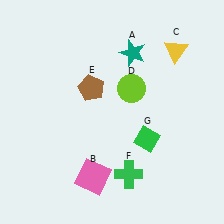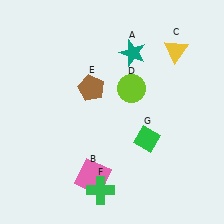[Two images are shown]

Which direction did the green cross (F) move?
The green cross (F) moved left.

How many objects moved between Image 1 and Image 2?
1 object moved between the two images.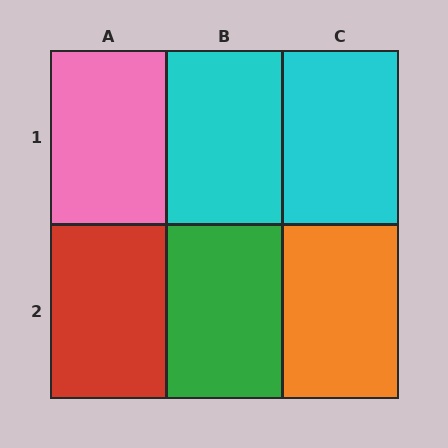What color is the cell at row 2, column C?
Orange.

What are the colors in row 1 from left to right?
Pink, cyan, cyan.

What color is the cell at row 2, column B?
Green.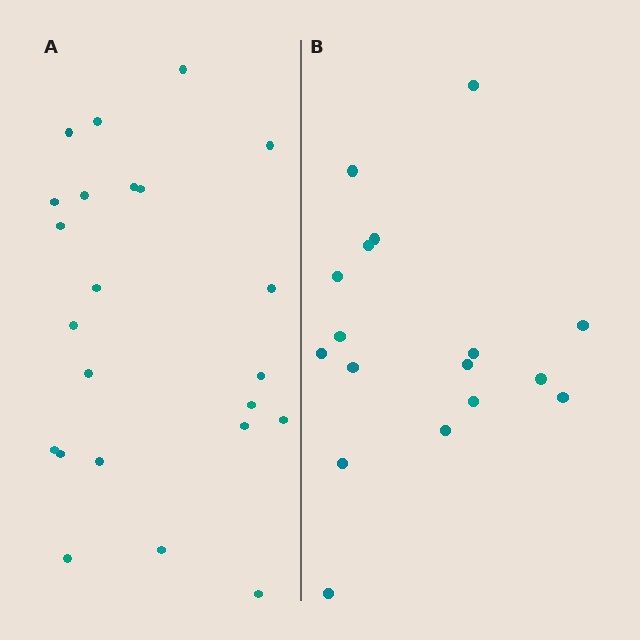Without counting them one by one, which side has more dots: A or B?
Region A (the left region) has more dots.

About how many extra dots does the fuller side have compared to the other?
Region A has about 6 more dots than region B.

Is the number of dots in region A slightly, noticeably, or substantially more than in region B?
Region A has noticeably more, but not dramatically so. The ratio is roughly 1.4 to 1.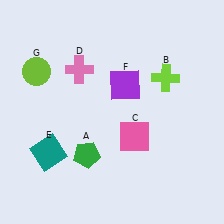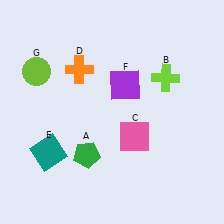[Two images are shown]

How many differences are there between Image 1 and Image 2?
There is 1 difference between the two images.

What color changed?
The cross (D) changed from pink in Image 1 to orange in Image 2.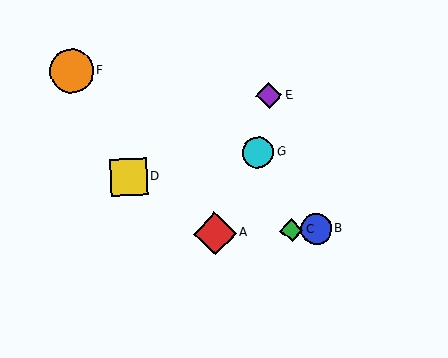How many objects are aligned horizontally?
3 objects (A, B, C) are aligned horizontally.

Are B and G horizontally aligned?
No, B is at y≈229 and G is at y≈153.